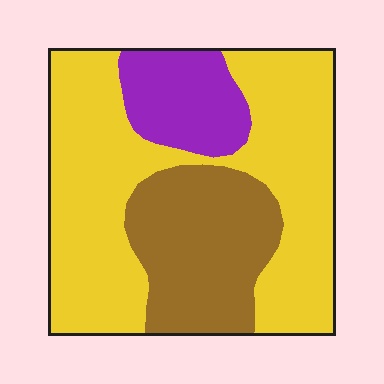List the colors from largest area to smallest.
From largest to smallest: yellow, brown, purple.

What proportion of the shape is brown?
Brown takes up about one quarter (1/4) of the shape.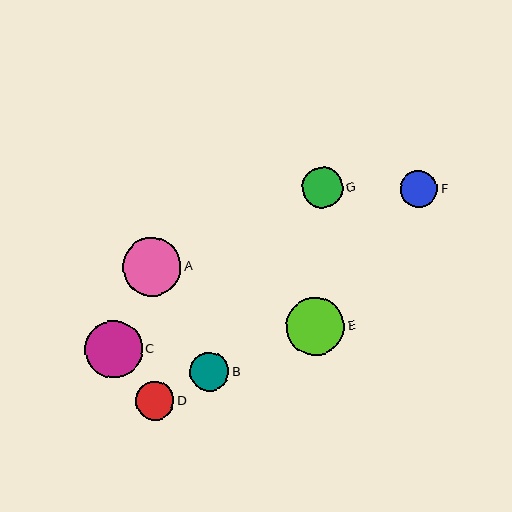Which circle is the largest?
Circle A is the largest with a size of approximately 59 pixels.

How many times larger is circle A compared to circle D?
Circle A is approximately 1.5 times the size of circle D.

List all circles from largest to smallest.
From largest to smallest: A, E, C, G, B, D, F.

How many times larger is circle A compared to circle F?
Circle A is approximately 1.6 times the size of circle F.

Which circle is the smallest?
Circle F is the smallest with a size of approximately 37 pixels.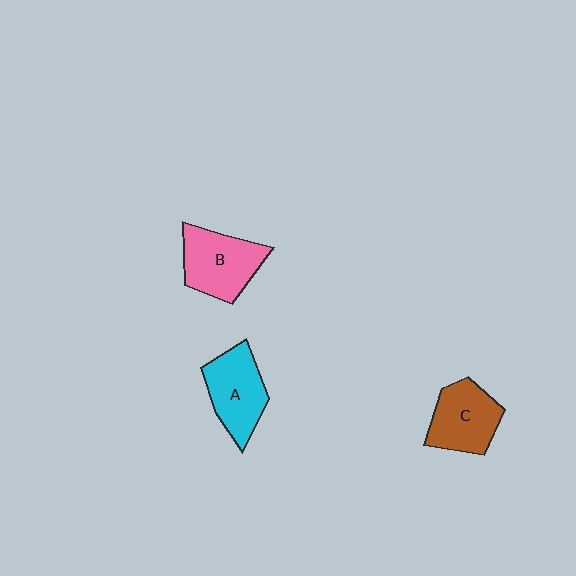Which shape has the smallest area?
Shape C (brown).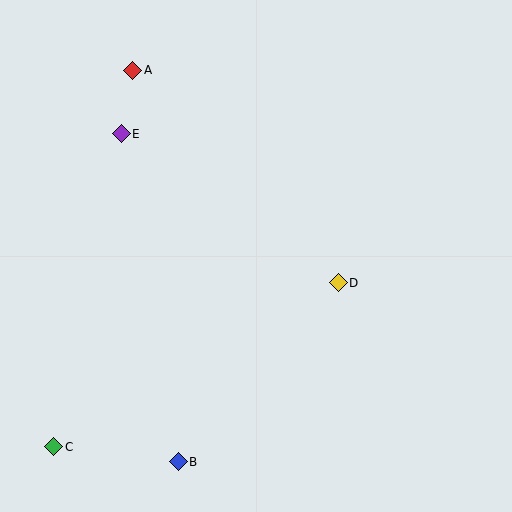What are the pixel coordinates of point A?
Point A is at (133, 70).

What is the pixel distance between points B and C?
The distance between B and C is 125 pixels.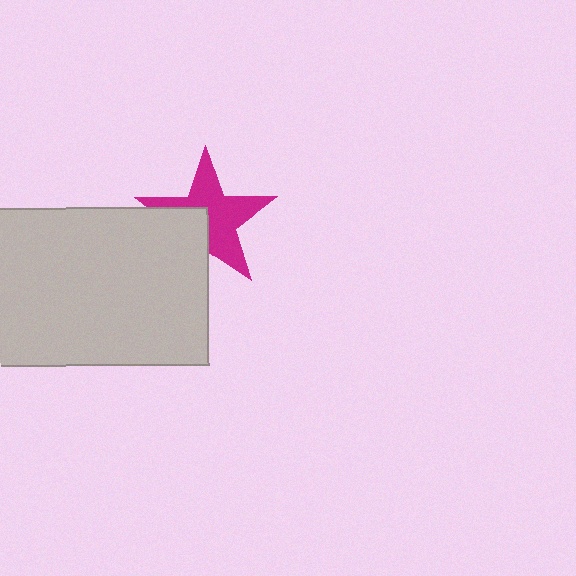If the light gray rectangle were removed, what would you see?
You would see the complete magenta star.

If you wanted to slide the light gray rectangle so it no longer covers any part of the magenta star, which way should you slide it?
Slide it toward the lower-left — that is the most direct way to separate the two shapes.